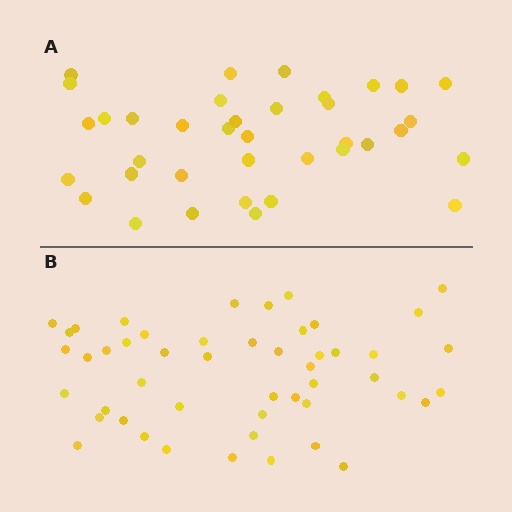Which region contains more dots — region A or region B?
Region B (the bottom region) has more dots.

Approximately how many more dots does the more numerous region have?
Region B has roughly 12 or so more dots than region A.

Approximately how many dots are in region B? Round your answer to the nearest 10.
About 50 dots. (The exact count is 49, which rounds to 50.)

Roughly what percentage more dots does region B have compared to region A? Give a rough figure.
About 30% more.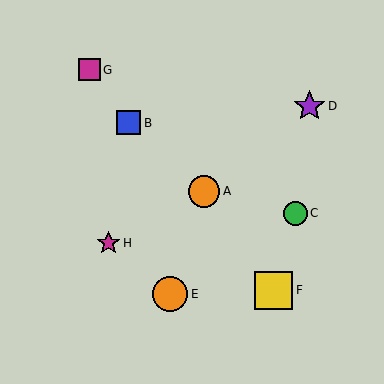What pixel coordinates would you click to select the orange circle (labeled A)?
Click at (204, 191) to select the orange circle A.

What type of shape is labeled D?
Shape D is a purple star.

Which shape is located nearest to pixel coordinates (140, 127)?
The blue square (labeled B) at (129, 123) is nearest to that location.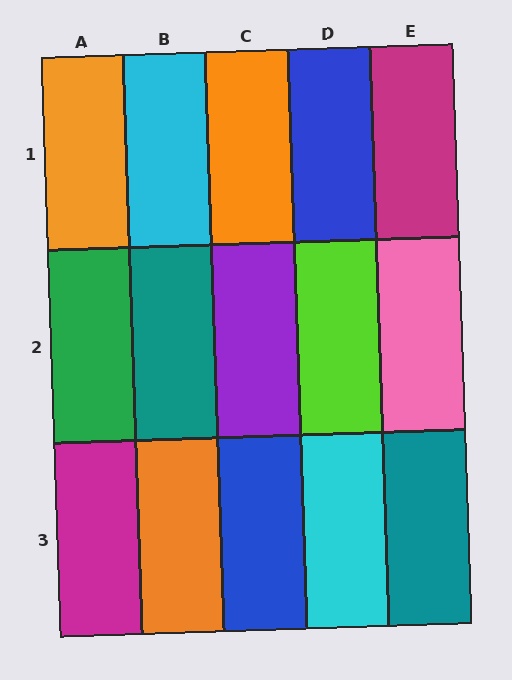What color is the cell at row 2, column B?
Teal.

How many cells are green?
1 cell is green.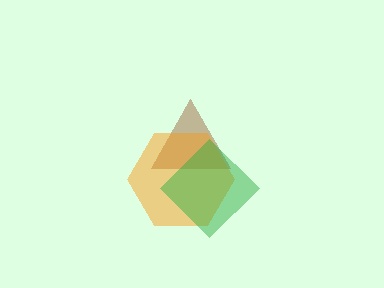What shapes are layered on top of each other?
The layered shapes are: a brown triangle, an orange hexagon, a green diamond.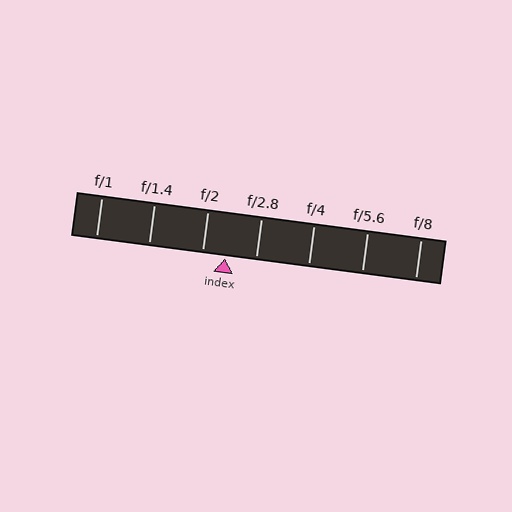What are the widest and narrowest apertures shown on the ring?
The widest aperture shown is f/1 and the narrowest is f/8.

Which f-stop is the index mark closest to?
The index mark is closest to f/2.